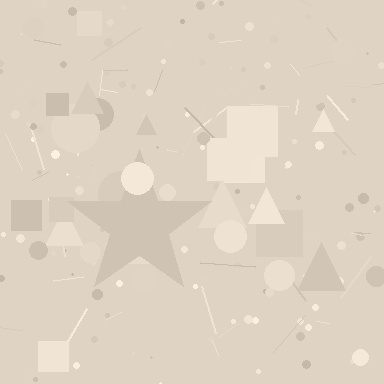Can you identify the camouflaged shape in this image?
The camouflaged shape is a star.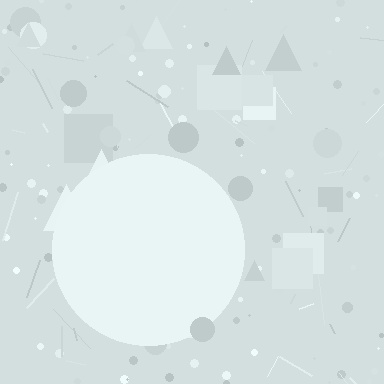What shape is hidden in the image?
A circle is hidden in the image.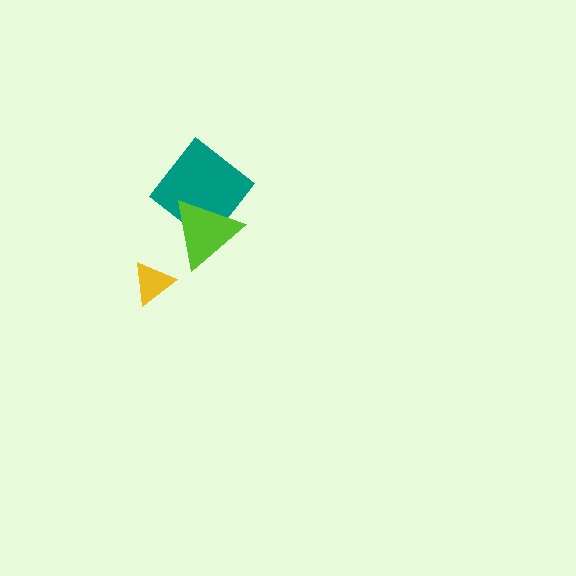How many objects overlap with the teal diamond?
1 object overlaps with the teal diamond.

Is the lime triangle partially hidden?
No, no other shape covers it.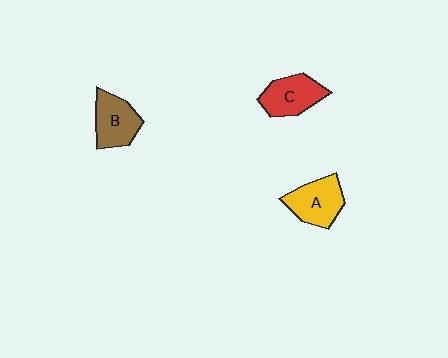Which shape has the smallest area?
Shape B (brown).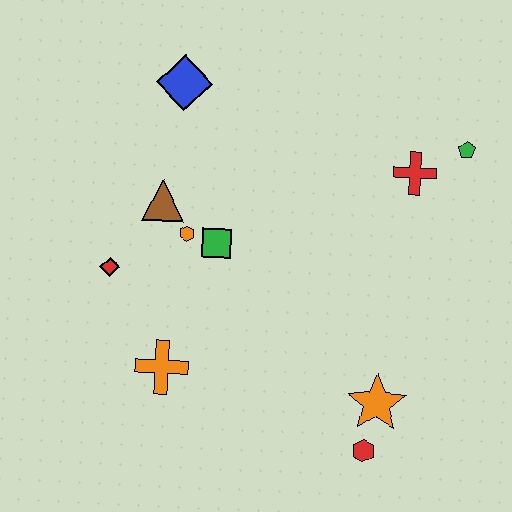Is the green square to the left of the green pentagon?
Yes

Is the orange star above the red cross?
No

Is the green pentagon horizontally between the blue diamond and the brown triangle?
No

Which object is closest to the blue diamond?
The brown triangle is closest to the blue diamond.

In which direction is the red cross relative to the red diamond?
The red cross is to the right of the red diamond.